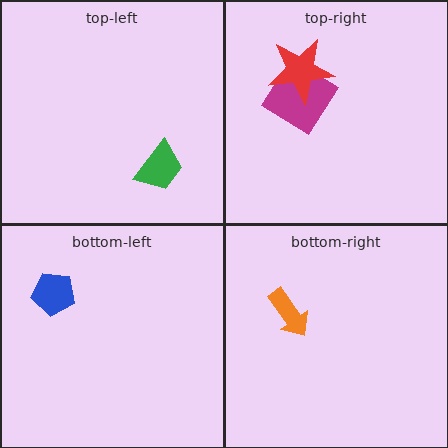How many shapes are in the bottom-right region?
1.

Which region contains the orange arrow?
The bottom-right region.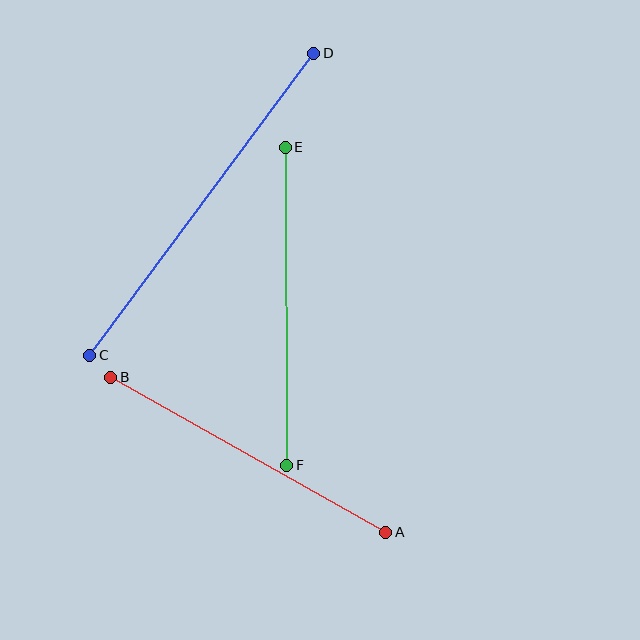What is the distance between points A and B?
The distance is approximately 316 pixels.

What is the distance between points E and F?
The distance is approximately 318 pixels.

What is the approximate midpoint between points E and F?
The midpoint is at approximately (286, 306) pixels.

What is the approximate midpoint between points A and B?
The midpoint is at approximately (248, 455) pixels.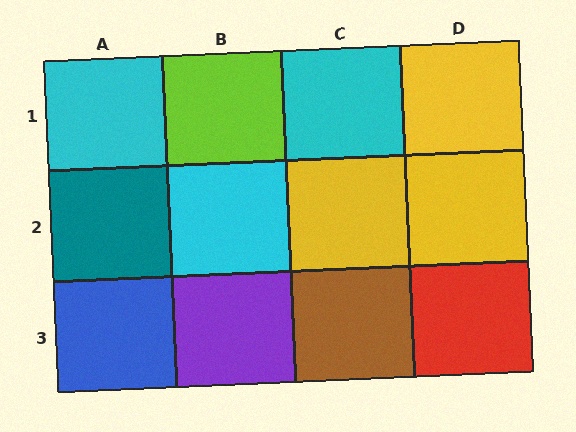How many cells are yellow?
3 cells are yellow.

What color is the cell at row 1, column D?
Yellow.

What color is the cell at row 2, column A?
Teal.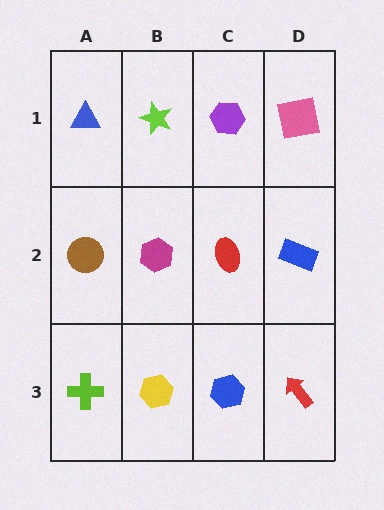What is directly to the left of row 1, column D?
A purple hexagon.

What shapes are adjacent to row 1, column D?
A blue rectangle (row 2, column D), a purple hexagon (row 1, column C).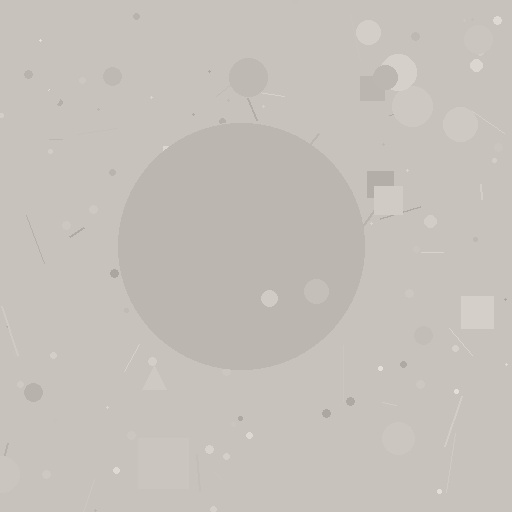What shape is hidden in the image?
A circle is hidden in the image.